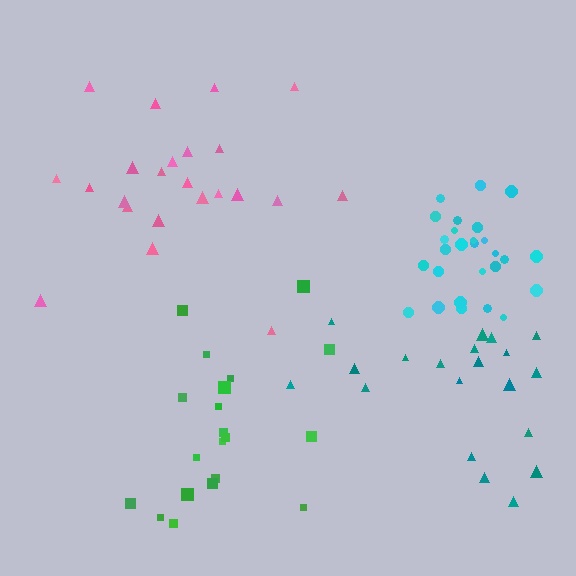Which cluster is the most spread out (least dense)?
Green.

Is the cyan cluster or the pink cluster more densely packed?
Cyan.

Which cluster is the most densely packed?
Cyan.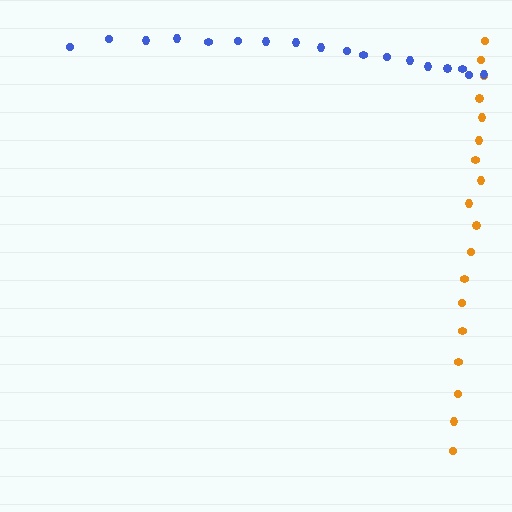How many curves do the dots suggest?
There are 2 distinct paths.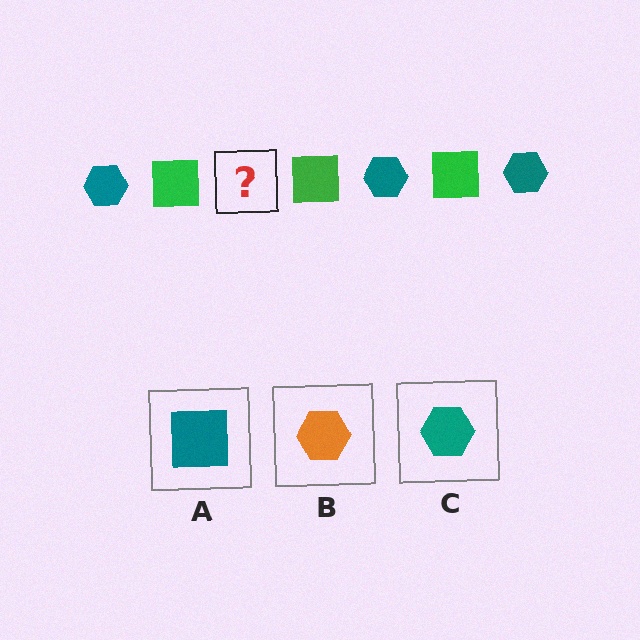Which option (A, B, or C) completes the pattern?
C.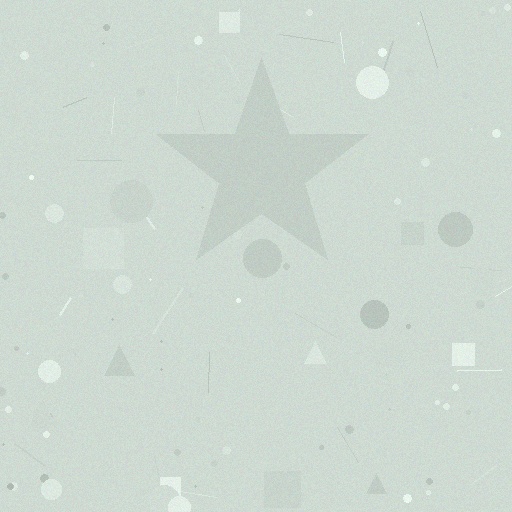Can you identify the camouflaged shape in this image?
The camouflaged shape is a star.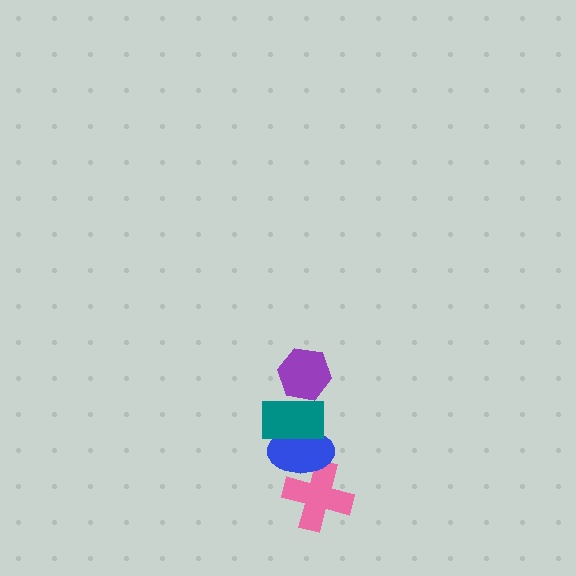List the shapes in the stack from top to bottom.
From top to bottom: the purple hexagon, the teal rectangle, the blue ellipse, the pink cross.